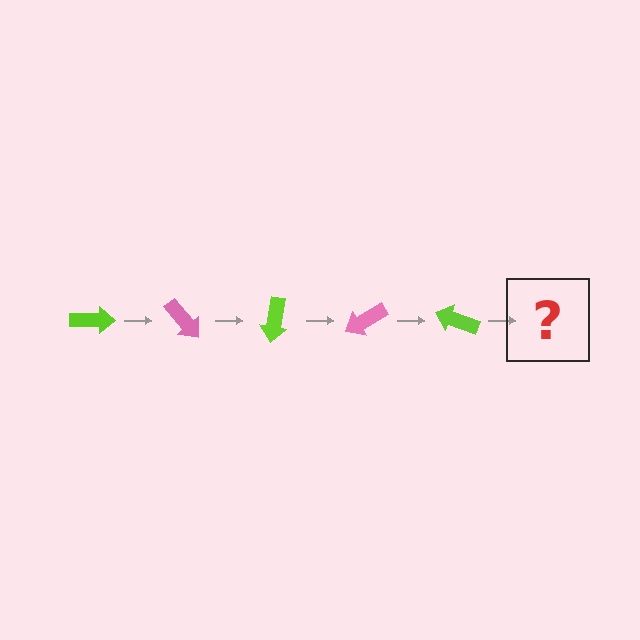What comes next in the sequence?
The next element should be a pink arrow, rotated 250 degrees from the start.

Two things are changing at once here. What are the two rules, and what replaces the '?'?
The two rules are that it rotates 50 degrees each step and the color cycles through lime and pink. The '?' should be a pink arrow, rotated 250 degrees from the start.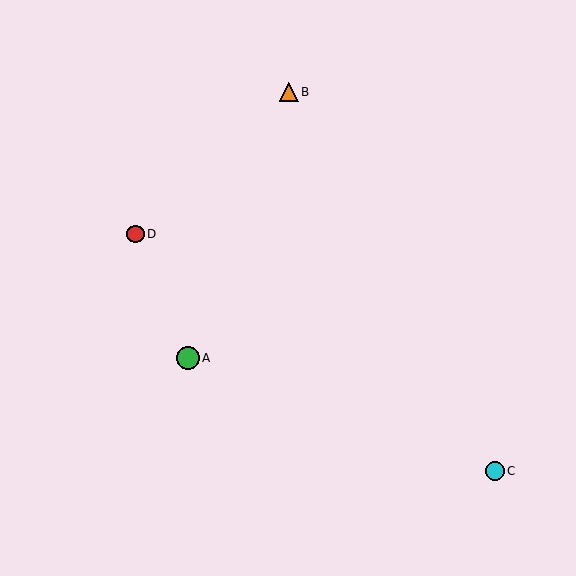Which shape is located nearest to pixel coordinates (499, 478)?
The cyan circle (labeled C) at (495, 471) is nearest to that location.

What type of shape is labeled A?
Shape A is a green circle.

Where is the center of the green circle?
The center of the green circle is at (188, 358).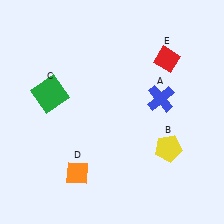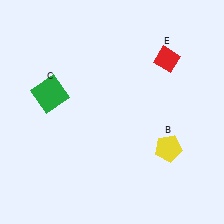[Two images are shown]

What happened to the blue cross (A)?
The blue cross (A) was removed in Image 2. It was in the top-right area of Image 1.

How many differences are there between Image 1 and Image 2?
There are 2 differences between the two images.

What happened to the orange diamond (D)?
The orange diamond (D) was removed in Image 2. It was in the bottom-left area of Image 1.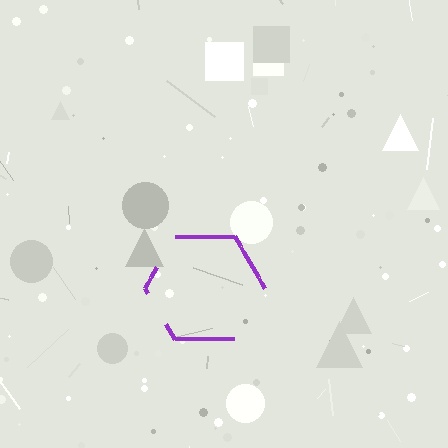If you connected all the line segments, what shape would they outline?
They would outline a hexagon.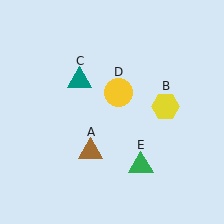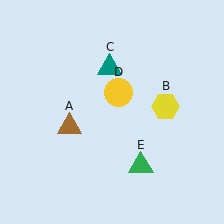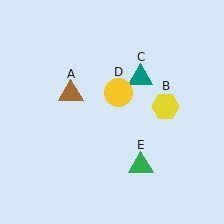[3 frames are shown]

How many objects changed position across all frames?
2 objects changed position: brown triangle (object A), teal triangle (object C).